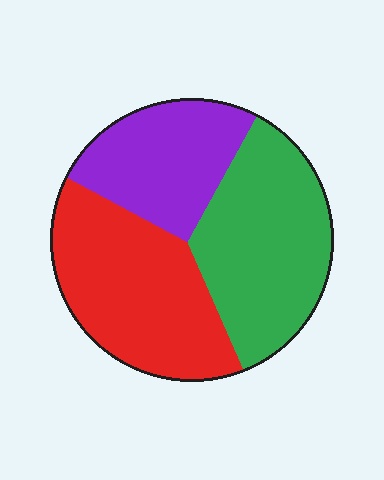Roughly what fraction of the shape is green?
Green takes up between a quarter and a half of the shape.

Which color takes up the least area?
Purple, at roughly 25%.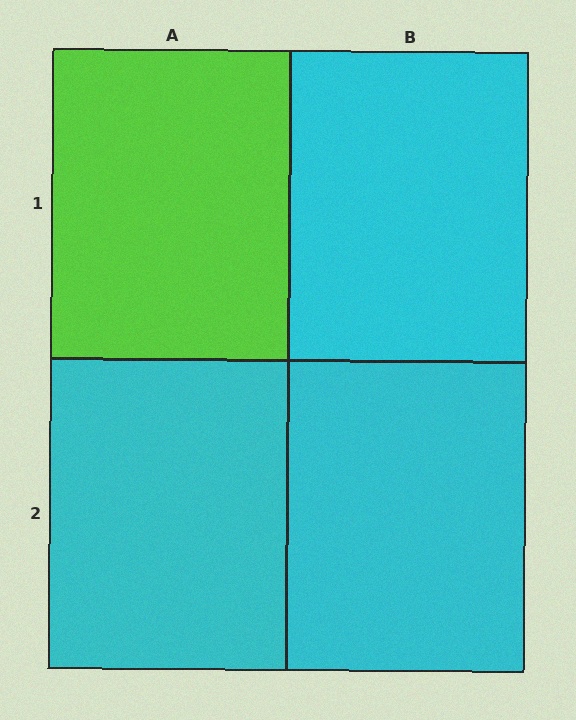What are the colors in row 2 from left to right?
Cyan, cyan.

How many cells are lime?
1 cell is lime.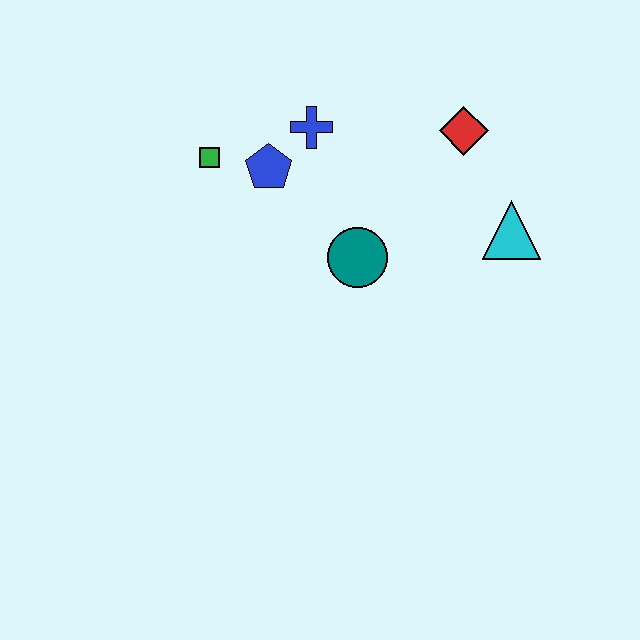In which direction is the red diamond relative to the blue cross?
The red diamond is to the right of the blue cross.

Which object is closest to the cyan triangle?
The red diamond is closest to the cyan triangle.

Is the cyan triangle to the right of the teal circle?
Yes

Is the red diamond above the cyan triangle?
Yes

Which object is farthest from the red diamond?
The green square is farthest from the red diamond.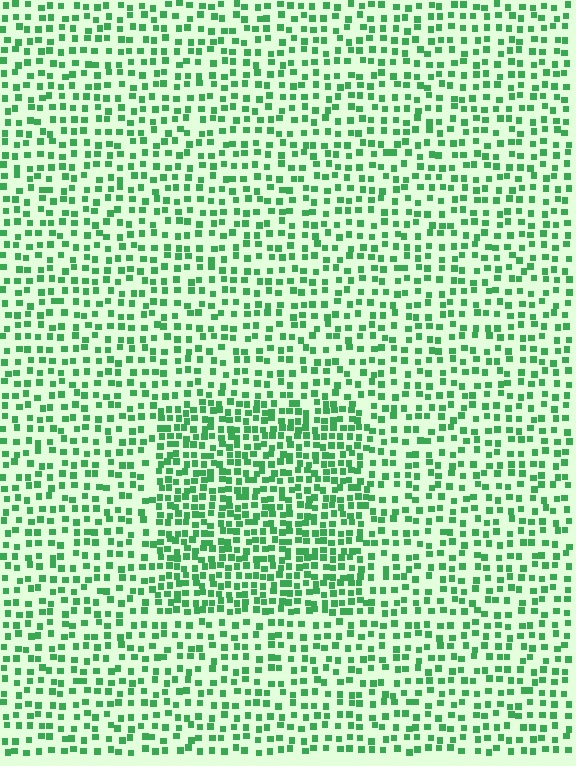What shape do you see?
I see a rectangle.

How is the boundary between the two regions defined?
The boundary is defined by a change in element density (approximately 1.7x ratio). All elements are the same color, size, and shape.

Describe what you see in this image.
The image contains small green elements arranged at two different densities. A rectangle-shaped region is visible where the elements are more densely packed than the surrounding area.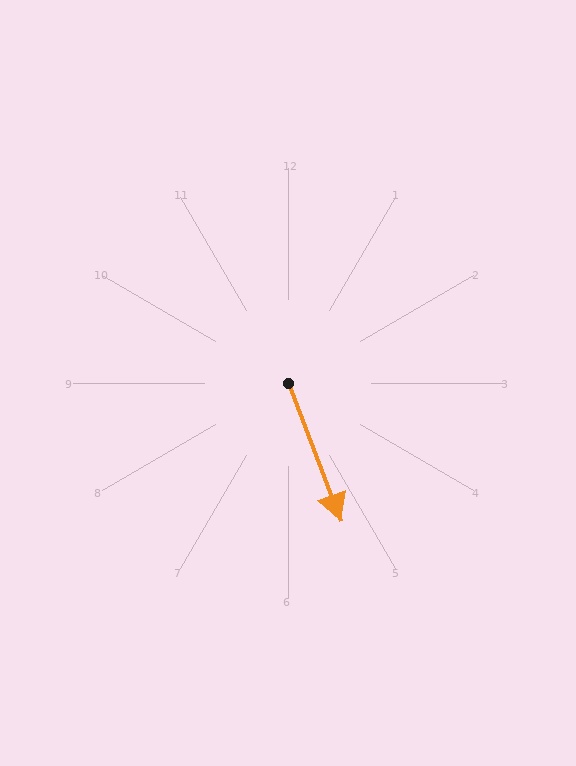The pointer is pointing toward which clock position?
Roughly 5 o'clock.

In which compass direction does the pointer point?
South.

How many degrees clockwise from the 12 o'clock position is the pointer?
Approximately 159 degrees.